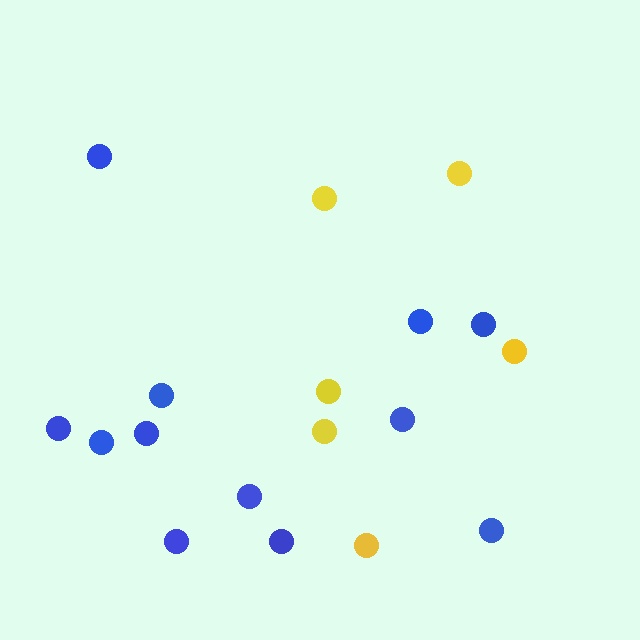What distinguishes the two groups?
There are 2 groups: one group of blue circles (12) and one group of yellow circles (6).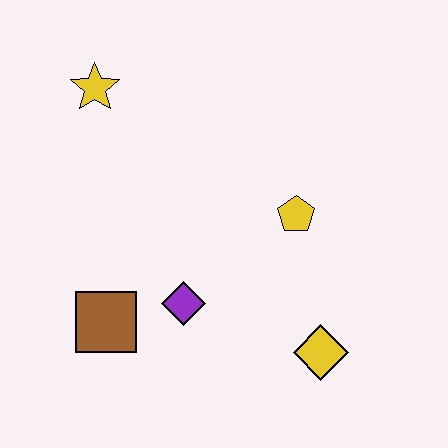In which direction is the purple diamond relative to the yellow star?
The purple diamond is below the yellow star.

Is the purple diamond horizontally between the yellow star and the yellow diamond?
Yes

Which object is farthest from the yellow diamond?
The yellow star is farthest from the yellow diamond.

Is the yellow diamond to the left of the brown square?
No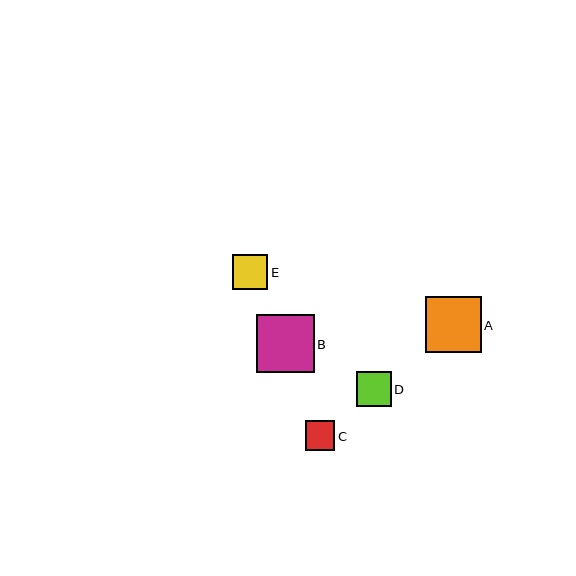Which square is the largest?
Square B is the largest with a size of approximately 58 pixels.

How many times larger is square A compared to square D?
Square A is approximately 1.6 times the size of square D.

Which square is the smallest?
Square C is the smallest with a size of approximately 30 pixels.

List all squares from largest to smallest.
From largest to smallest: B, A, E, D, C.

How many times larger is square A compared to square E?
Square A is approximately 1.6 times the size of square E.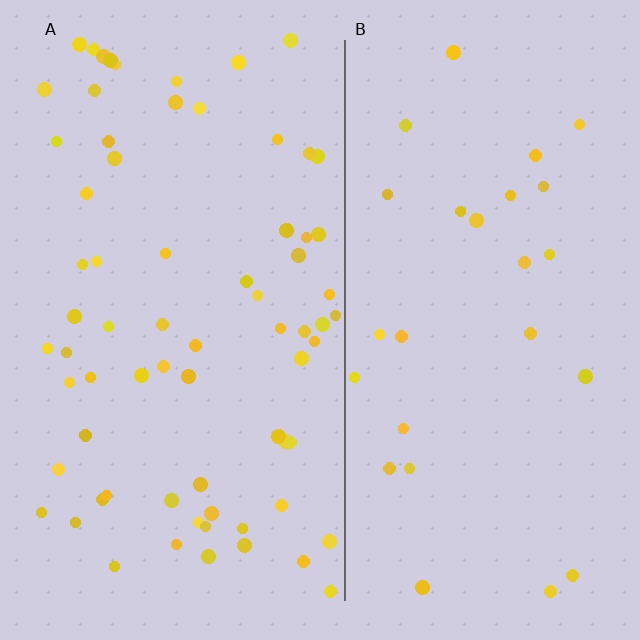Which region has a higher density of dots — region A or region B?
A (the left).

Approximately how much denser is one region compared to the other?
Approximately 2.7× — region A over region B.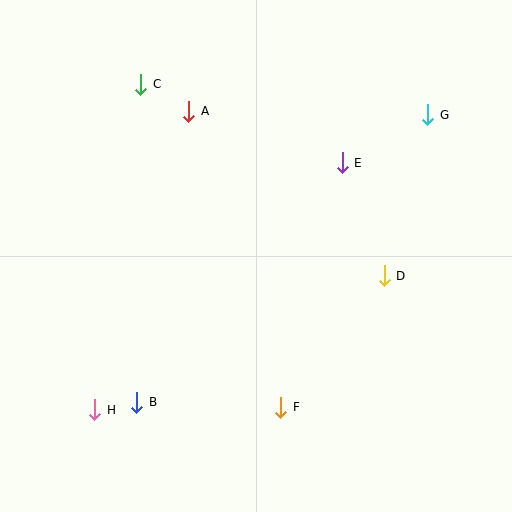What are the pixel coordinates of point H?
Point H is at (95, 410).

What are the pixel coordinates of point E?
Point E is at (342, 163).